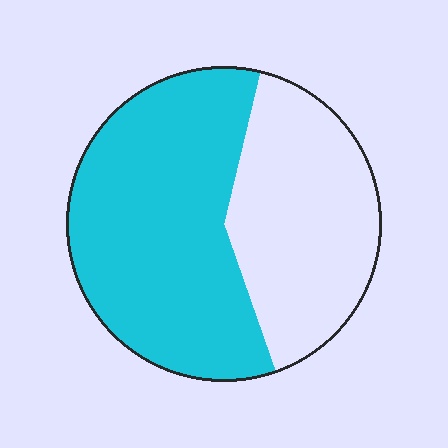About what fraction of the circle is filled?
About three fifths (3/5).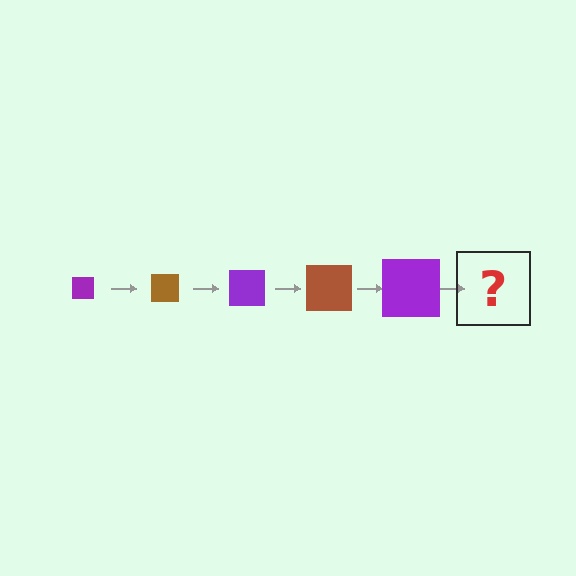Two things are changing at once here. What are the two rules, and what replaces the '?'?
The two rules are that the square grows larger each step and the color cycles through purple and brown. The '?' should be a brown square, larger than the previous one.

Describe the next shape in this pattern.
It should be a brown square, larger than the previous one.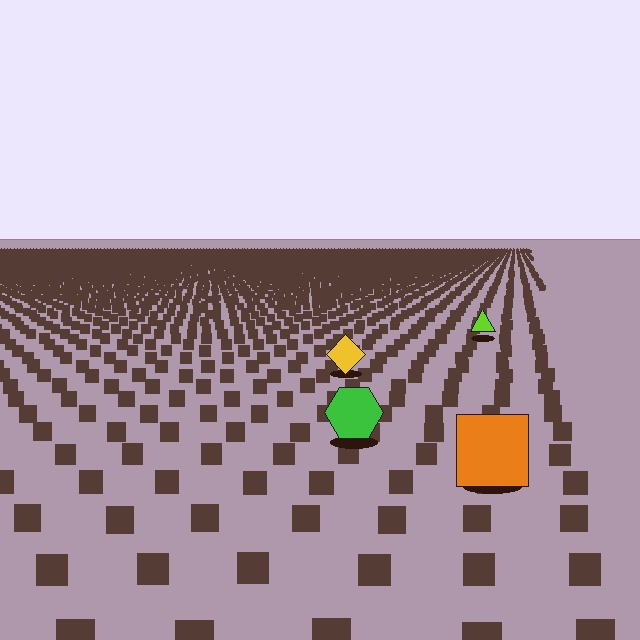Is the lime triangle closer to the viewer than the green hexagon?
No. The green hexagon is closer — you can tell from the texture gradient: the ground texture is coarser near it.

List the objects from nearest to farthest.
From nearest to farthest: the orange square, the green hexagon, the yellow diamond, the lime triangle.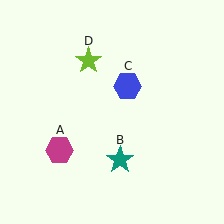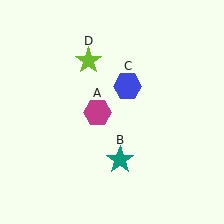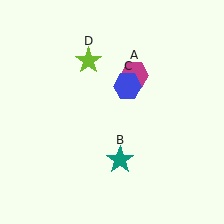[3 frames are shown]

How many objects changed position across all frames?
1 object changed position: magenta hexagon (object A).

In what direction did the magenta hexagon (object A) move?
The magenta hexagon (object A) moved up and to the right.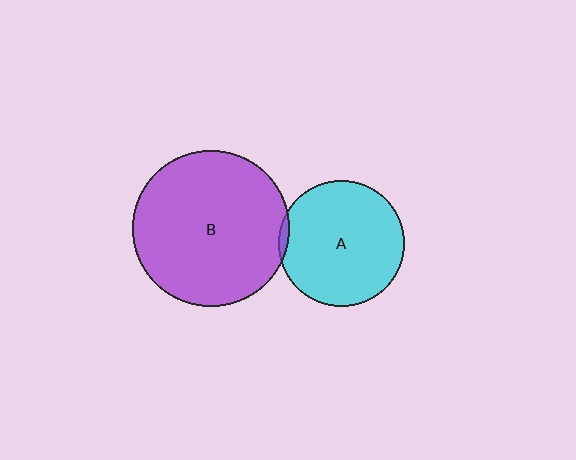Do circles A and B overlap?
Yes.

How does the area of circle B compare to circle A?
Approximately 1.6 times.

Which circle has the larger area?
Circle B (purple).